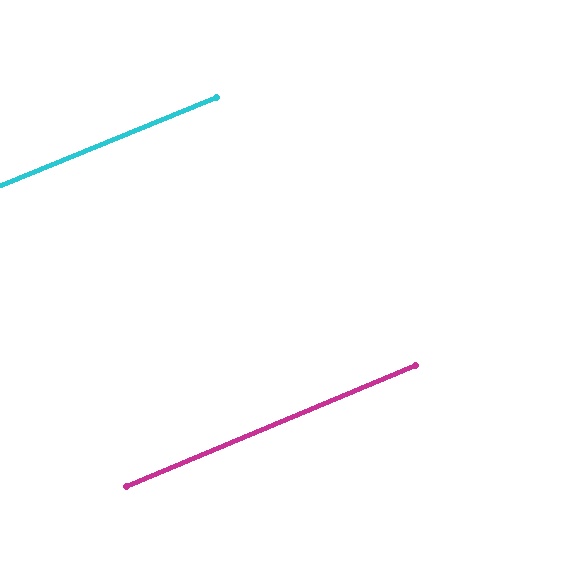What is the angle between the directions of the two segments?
Approximately 0 degrees.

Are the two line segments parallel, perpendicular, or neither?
Parallel — their directions differ by only 0.3°.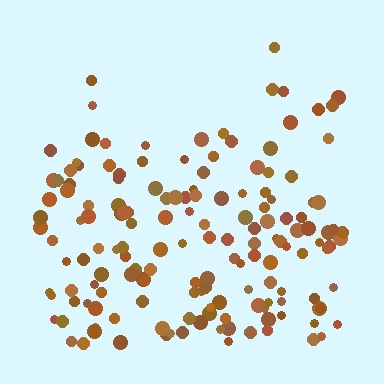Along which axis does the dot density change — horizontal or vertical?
Vertical.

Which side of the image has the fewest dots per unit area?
The top.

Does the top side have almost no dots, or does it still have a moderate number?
Still a moderate number, just noticeably fewer than the bottom.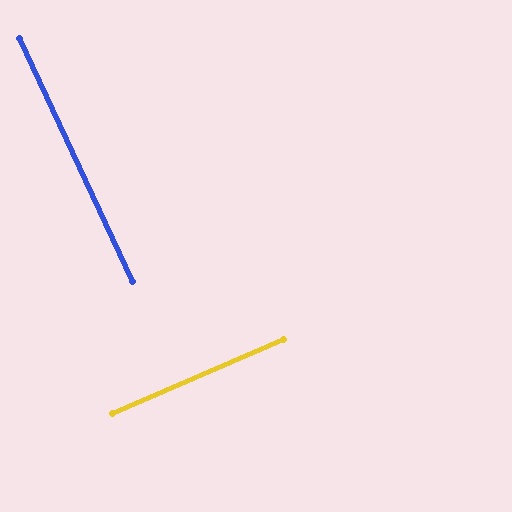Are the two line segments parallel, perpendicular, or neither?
Perpendicular — they meet at approximately 88°.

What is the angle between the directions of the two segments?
Approximately 88 degrees.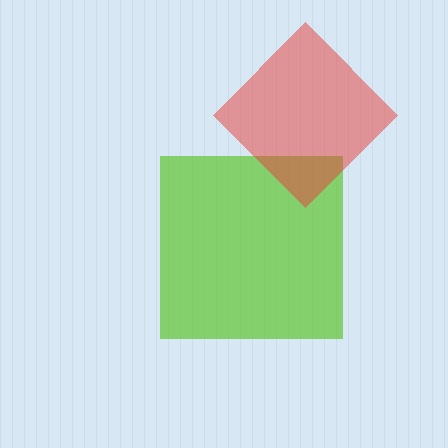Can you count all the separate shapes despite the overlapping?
Yes, there are 2 separate shapes.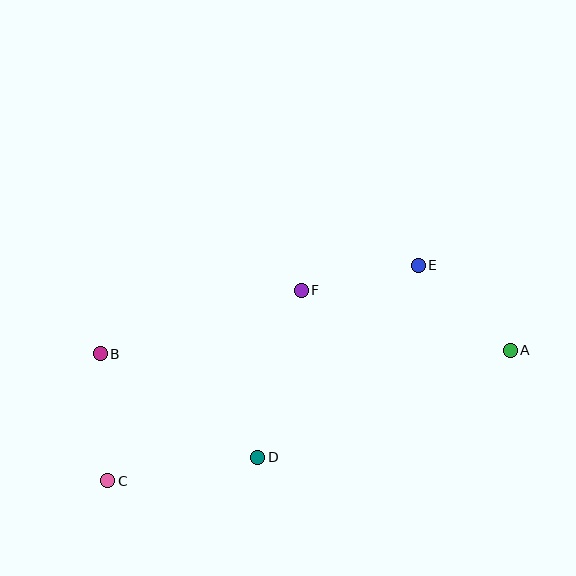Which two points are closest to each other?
Points E and F are closest to each other.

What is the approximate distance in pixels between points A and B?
The distance between A and B is approximately 410 pixels.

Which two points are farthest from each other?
Points A and C are farthest from each other.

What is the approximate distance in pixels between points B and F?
The distance between B and F is approximately 211 pixels.